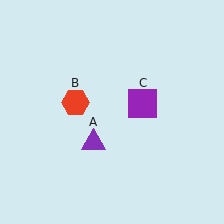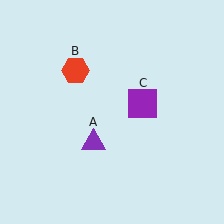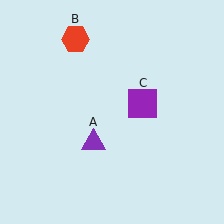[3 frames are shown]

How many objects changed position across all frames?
1 object changed position: red hexagon (object B).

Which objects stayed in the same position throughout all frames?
Purple triangle (object A) and purple square (object C) remained stationary.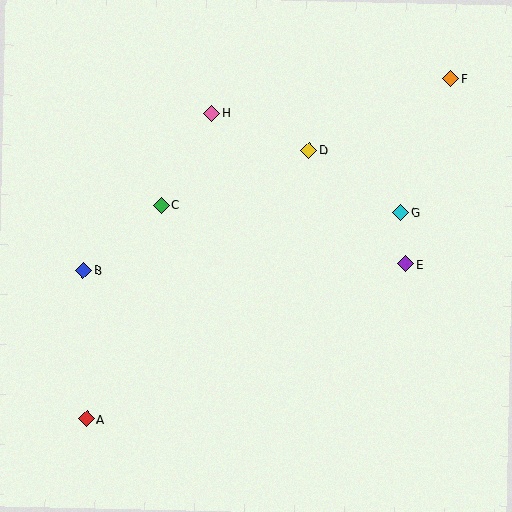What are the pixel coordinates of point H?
Point H is at (212, 113).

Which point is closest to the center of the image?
Point C at (161, 205) is closest to the center.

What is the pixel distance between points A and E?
The distance between A and E is 355 pixels.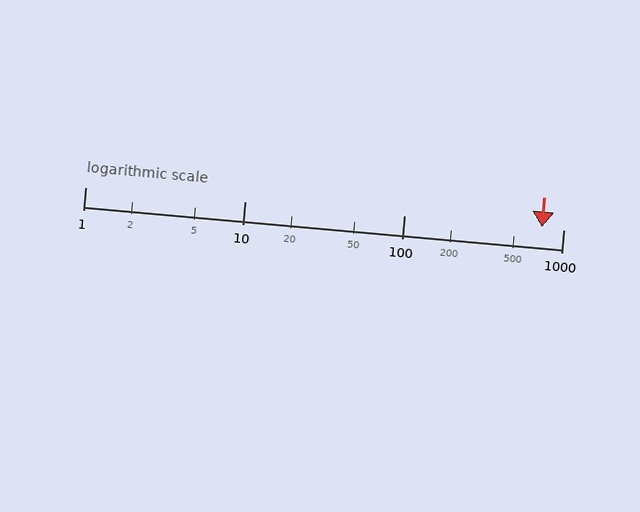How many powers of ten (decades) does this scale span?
The scale spans 3 decades, from 1 to 1000.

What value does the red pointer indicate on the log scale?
The pointer indicates approximately 730.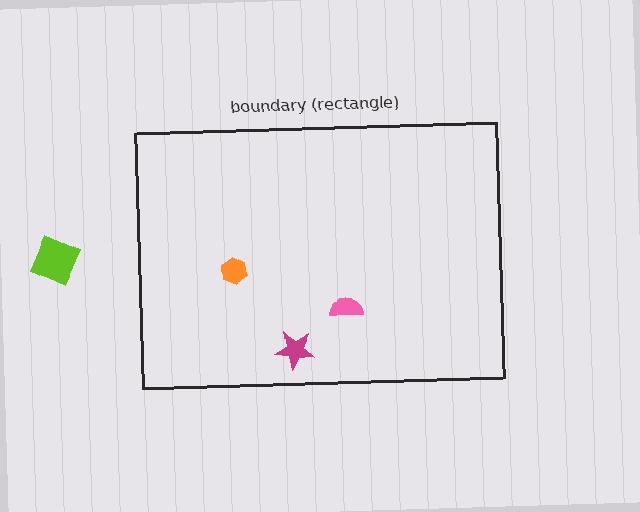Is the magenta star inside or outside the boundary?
Inside.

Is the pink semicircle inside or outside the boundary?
Inside.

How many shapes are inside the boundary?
3 inside, 1 outside.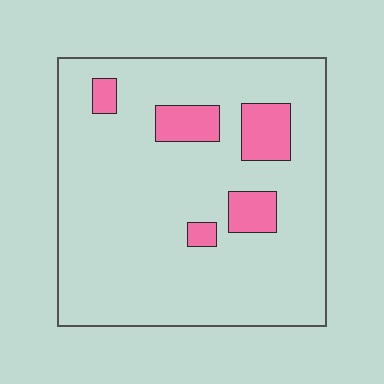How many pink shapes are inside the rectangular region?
5.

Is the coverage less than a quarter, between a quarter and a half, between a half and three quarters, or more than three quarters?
Less than a quarter.